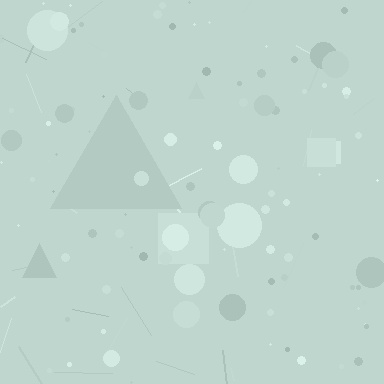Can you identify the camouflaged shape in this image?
The camouflaged shape is a triangle.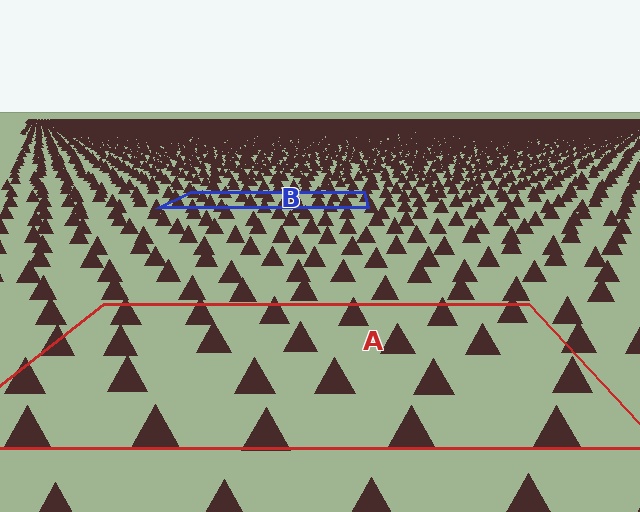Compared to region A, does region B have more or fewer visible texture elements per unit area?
Region B has more texture elements per unit area — they are packed more densely because it is farther away.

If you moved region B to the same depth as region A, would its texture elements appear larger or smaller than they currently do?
They would appear larger. At a closer depth, the same texture elements are projected at a bigger on-screen size.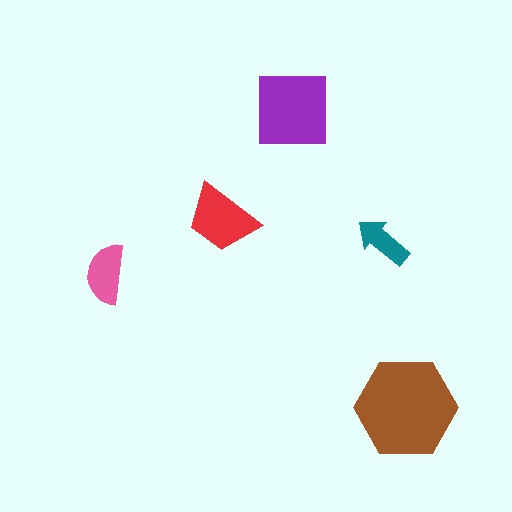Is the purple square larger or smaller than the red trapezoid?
Larger.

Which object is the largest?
The brown hexagon.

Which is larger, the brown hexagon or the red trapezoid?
The brown hexagon.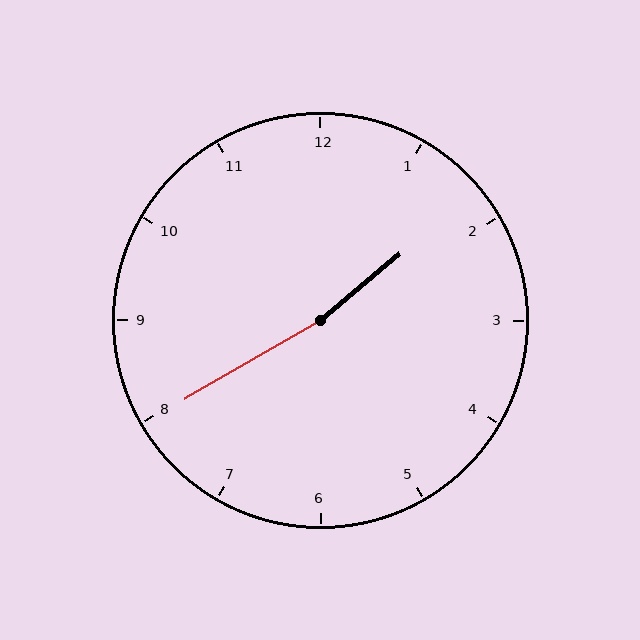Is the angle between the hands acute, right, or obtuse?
It is obtuse.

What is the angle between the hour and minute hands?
Approximately 170 degrees.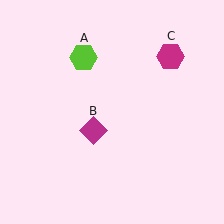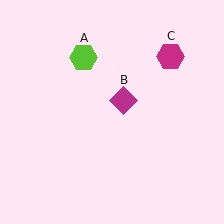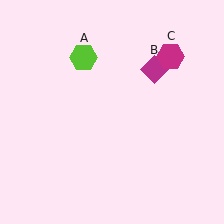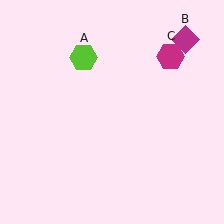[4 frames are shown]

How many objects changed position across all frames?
1 object changed position: magenta diamond (object B).